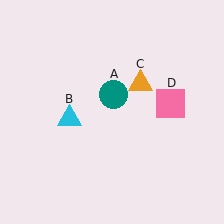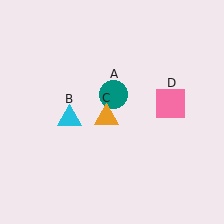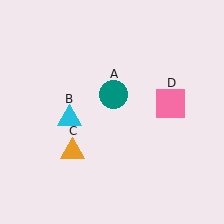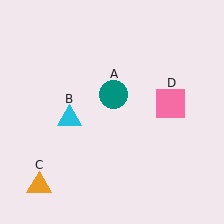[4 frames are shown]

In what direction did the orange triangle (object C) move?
The orange triangle (object C) moved down and to the left.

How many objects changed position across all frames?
1 object changed position: orange triangle (object C).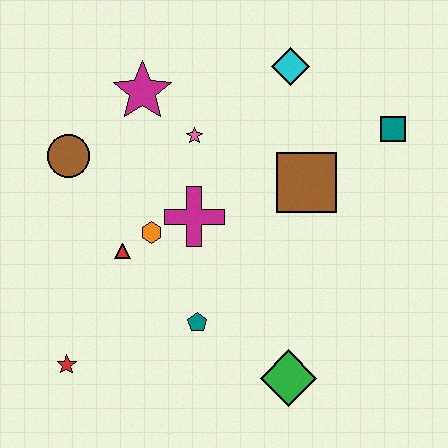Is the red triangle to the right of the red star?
Yes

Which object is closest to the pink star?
The magenta star is closest to the pink star.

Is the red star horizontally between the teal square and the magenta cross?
No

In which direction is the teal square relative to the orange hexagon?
The teal square is to the right of the orange hexagon.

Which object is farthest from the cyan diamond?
The red star is farthest from the cyan diamond.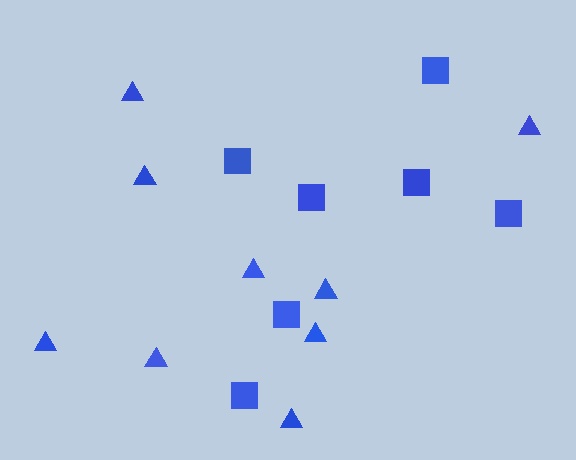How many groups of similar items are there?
There are 2 groups: one group of squares (7) and one group of triangles (9).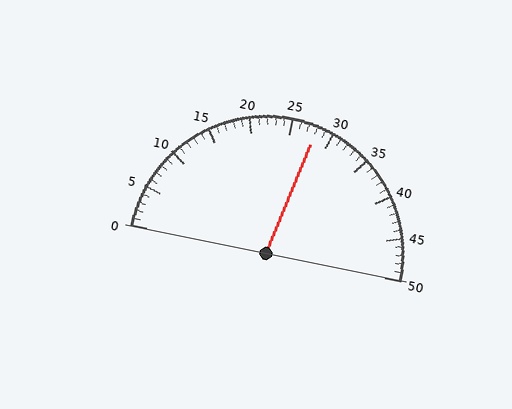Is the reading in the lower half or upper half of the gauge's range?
The reading is in the upper half of the range (0 to 50).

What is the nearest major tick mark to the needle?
The nearest major tick mark is 30.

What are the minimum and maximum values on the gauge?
The gauge ranges from 0 to 50.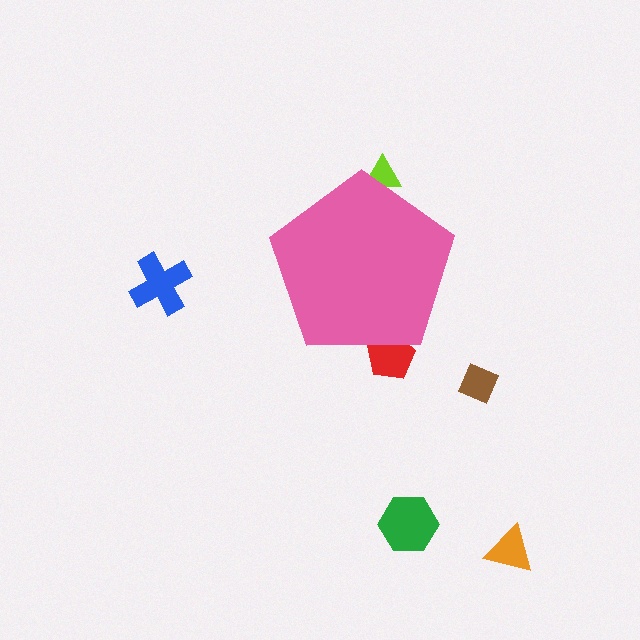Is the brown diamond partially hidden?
No, the brown diamond is fully visible.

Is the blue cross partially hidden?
No, the blue cross is fully visible.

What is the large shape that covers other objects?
A pink pentagon.